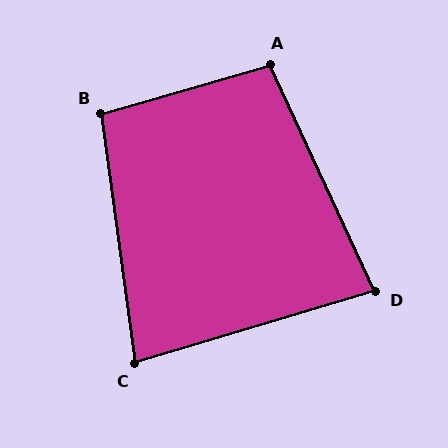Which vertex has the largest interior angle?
A, at approximately 99 degrees.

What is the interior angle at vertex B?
Approximately 98 degrees (obtuse).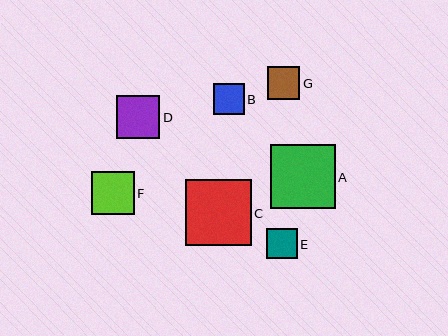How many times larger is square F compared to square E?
Square F is approximately 1.4 times the size of square E.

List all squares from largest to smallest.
From largest to smallest: C, A, F, D, G, B, E.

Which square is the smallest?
Square E is the smallest with a size of approximately 30 pixels.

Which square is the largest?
Square C is the largest with a size of approximately 65 pixels.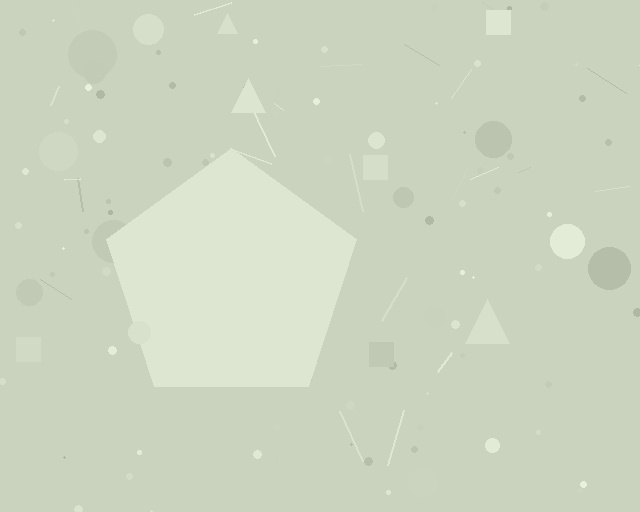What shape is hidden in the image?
A pentagon is hidden in the image.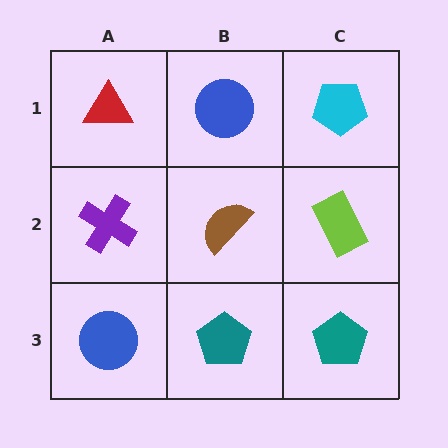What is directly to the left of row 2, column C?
A brown semicircle.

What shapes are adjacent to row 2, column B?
A blue circle (row 1, column B), a teal pentagon (row 3, column B), a purple cross (row 2, column A), a lime rectangle (row 2, column C).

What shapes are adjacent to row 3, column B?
A brown semicircle (row 2, column B), a blue circle (row 3, column A), a teal pentagon (row 3, column C).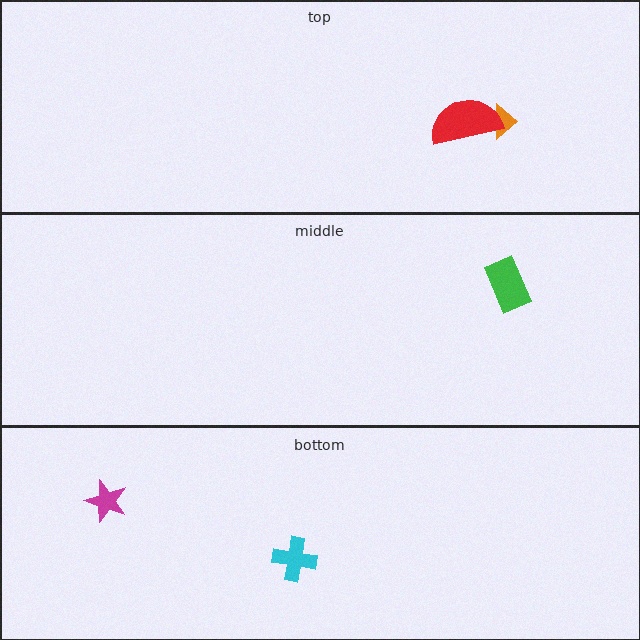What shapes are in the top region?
The orange arrow, the red semicircle.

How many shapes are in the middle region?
1.